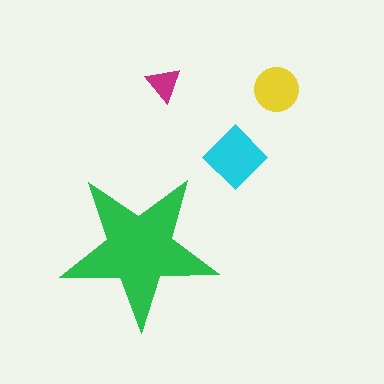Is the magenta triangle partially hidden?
No, the magenta triangle is fully visible.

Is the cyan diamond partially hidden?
No, the cyan diamond is fully visible.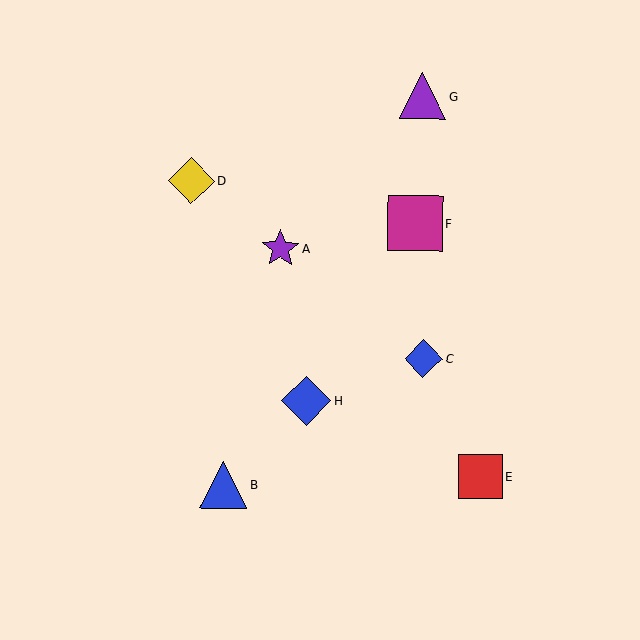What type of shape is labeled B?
Shape B is a blue triangle.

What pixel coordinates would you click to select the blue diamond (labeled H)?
Click at (306, 401) to select the blue diamond H.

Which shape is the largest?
The magenta square (labeled F) is the largest.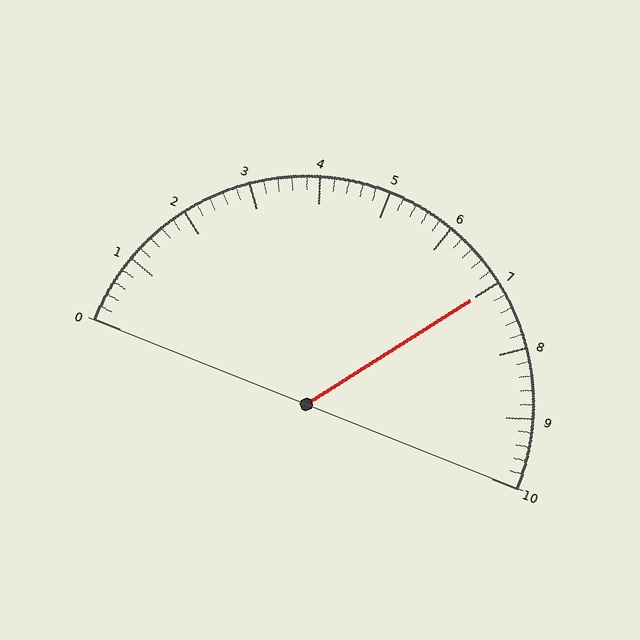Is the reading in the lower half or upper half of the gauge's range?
The reading is in the upper half of the range (0 to 10).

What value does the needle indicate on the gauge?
The needle indicates approximately 7.0.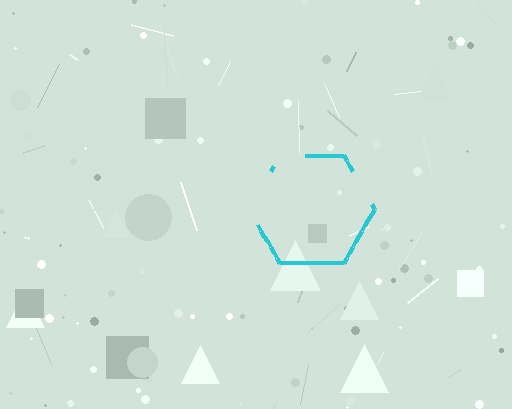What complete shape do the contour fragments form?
The contour fragments form a hexagon.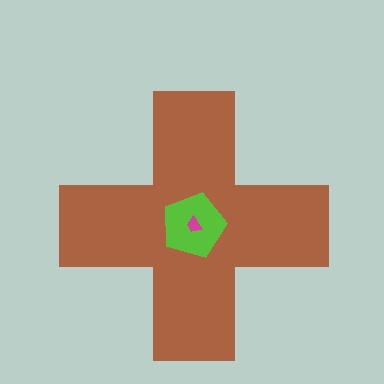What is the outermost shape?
The brown cross.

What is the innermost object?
The magenta trapezoid.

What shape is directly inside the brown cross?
The lime pentagon.